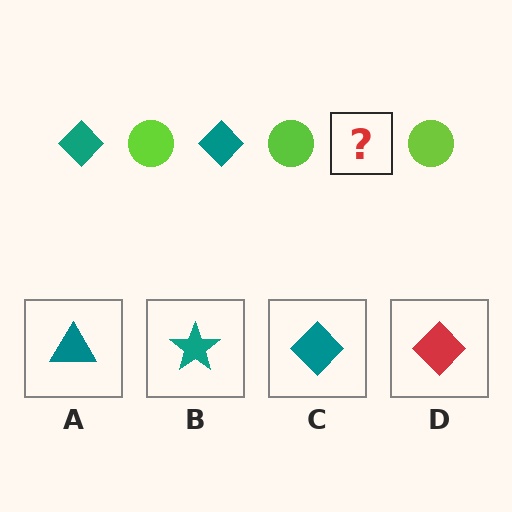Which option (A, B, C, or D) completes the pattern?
C.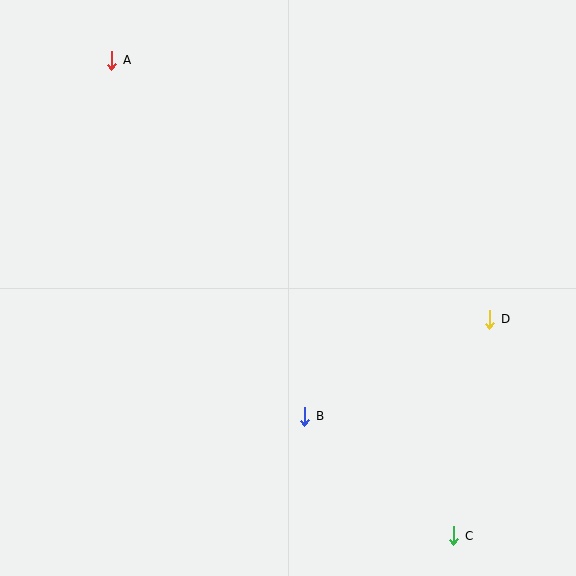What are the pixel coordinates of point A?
Point A is at (112, 60).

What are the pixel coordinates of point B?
Point B is at (305, 416).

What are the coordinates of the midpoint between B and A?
The midpoint between B and A is at (208, 238).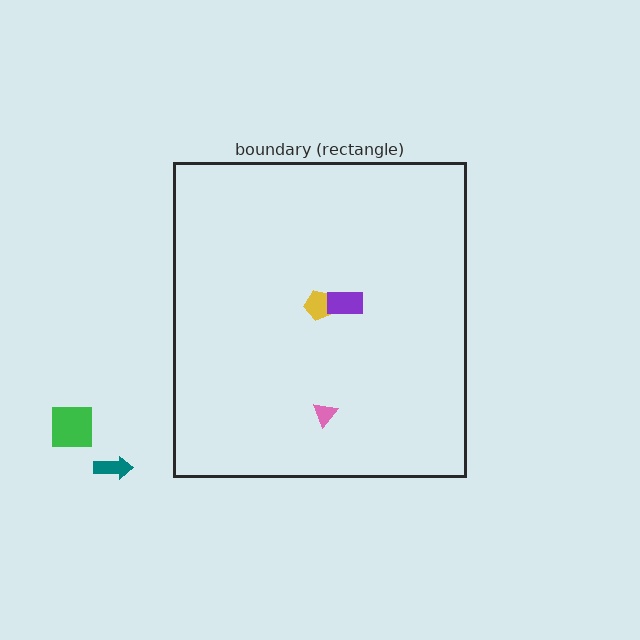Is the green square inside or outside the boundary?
Outside.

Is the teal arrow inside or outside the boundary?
Outside.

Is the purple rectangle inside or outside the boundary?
Inside.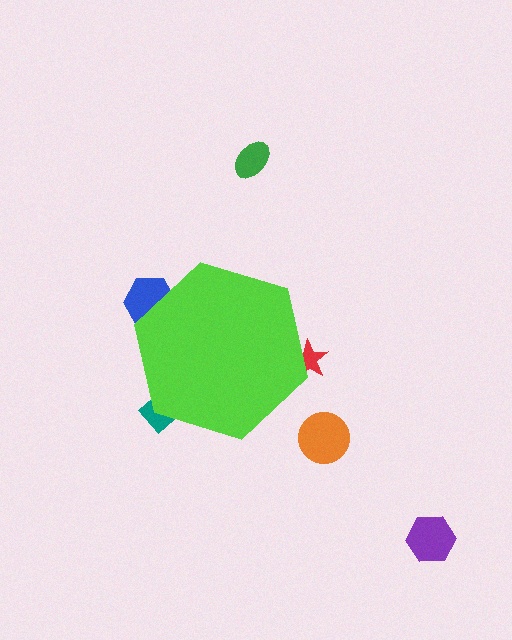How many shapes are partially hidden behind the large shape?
3 shapes are partially hidden.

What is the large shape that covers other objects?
A lime hexagon.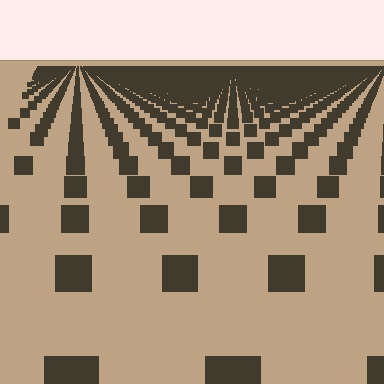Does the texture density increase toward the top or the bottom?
Density increases toward the top.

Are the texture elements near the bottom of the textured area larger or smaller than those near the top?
Larger. Near the bottom, elements are closer to the viewer and appear at a bigger on-screen size.